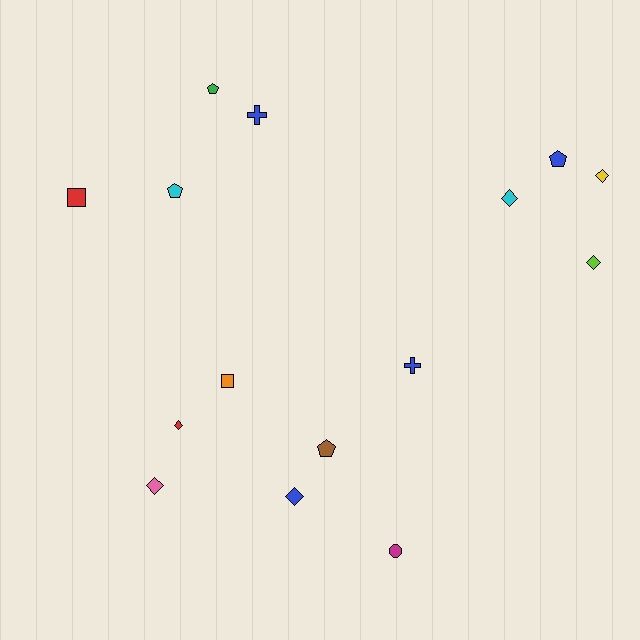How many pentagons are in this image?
There are 4 pentagons.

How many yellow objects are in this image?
There is 1 yellow object.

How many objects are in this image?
There are 15 objects.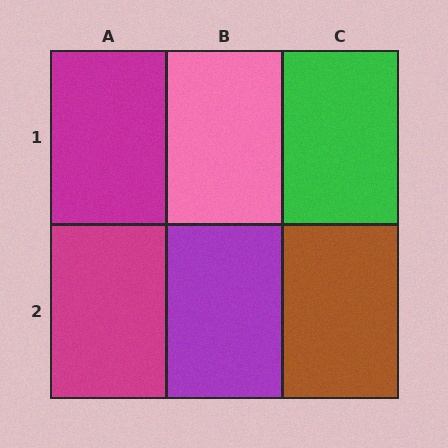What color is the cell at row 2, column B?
Purple.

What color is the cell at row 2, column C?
Brown.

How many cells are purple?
1 cell is purple.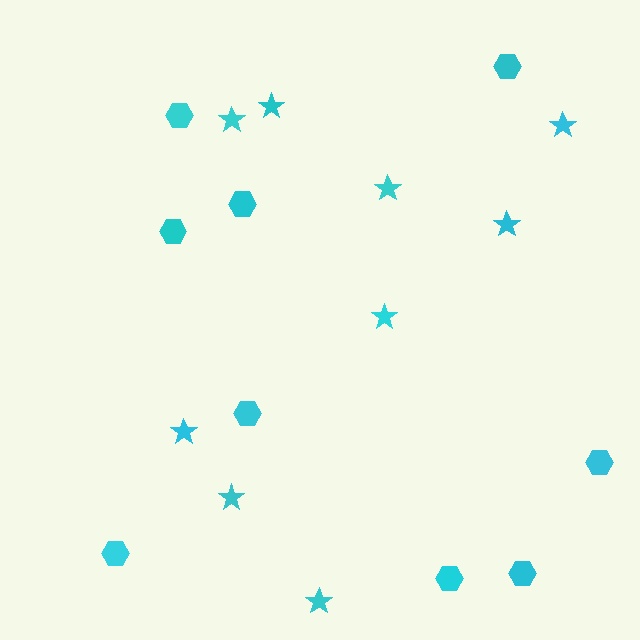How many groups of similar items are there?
There are 2 groups: one group of hexagons (9) and one group of stars (9).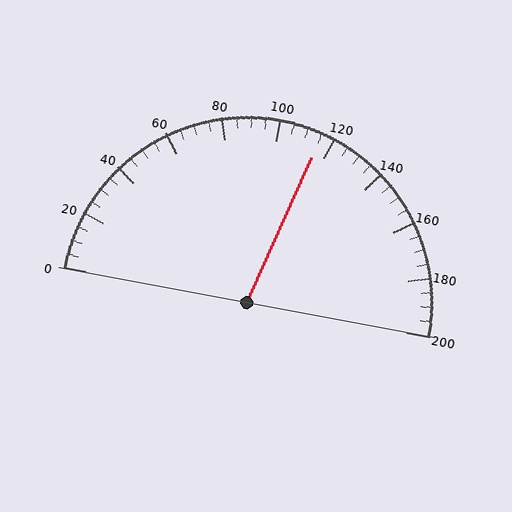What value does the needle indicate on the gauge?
The needle indicates approximately 115.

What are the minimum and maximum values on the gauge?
The gauge ranges from 0 to 200.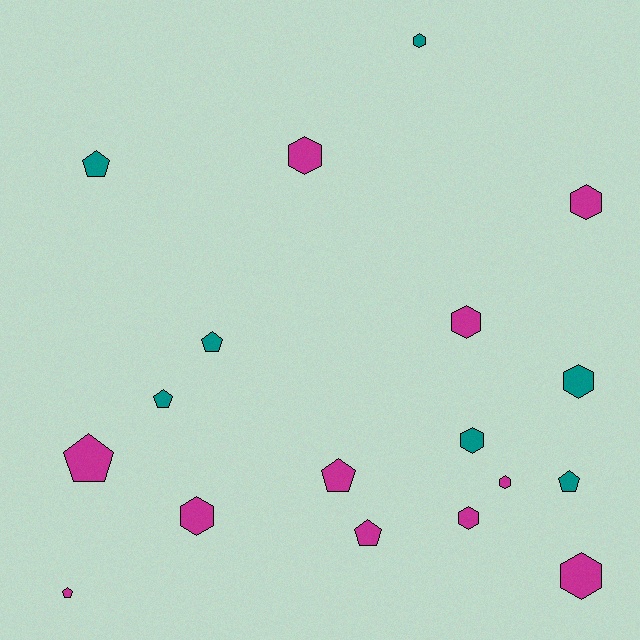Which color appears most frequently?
Magenta, with 11 objects.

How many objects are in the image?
There are 18 objects.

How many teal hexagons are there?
There are 3 teal hexagons.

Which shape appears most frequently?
Hexagon, with 10 objects.